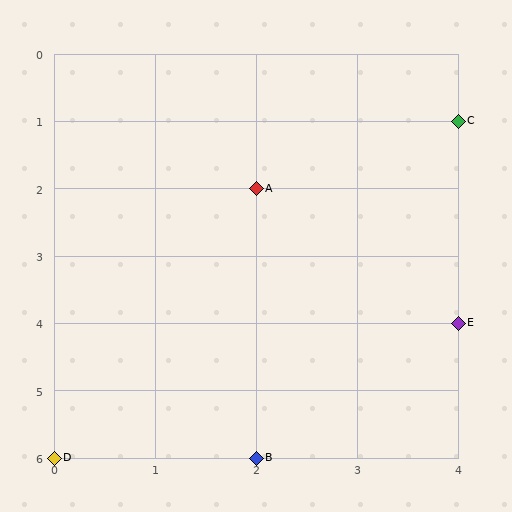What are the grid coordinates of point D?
Point D is at grid coordinates (0, 6).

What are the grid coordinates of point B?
Point B is at grid coordinates (2, 6).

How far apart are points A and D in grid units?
Points A and D are 2 columns and 4 rows apart (about 4.5 grid units diagonally).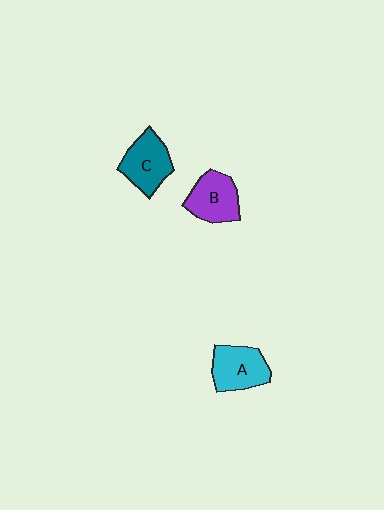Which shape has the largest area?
Shape C (teal).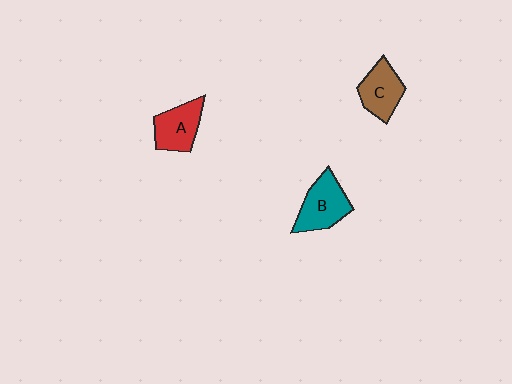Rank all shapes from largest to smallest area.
From largest to smallest: B (teal), A (red), C (brown).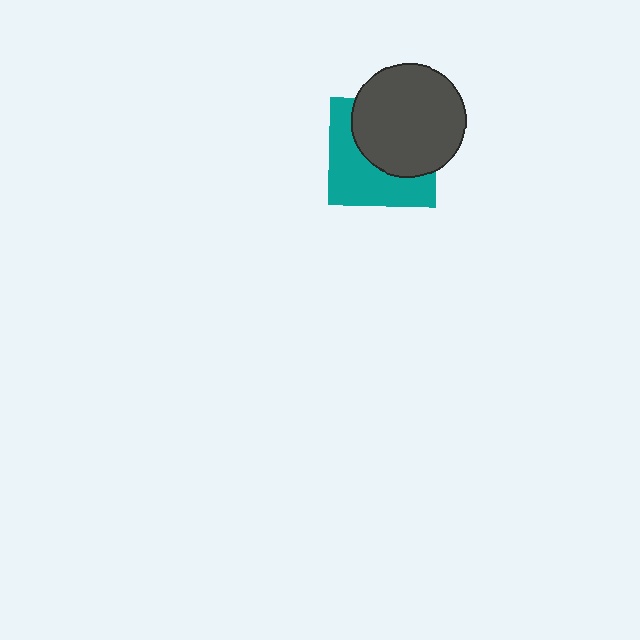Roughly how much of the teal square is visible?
About half of it is visible (roughly 48%).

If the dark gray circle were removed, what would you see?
You would see the complete teal square.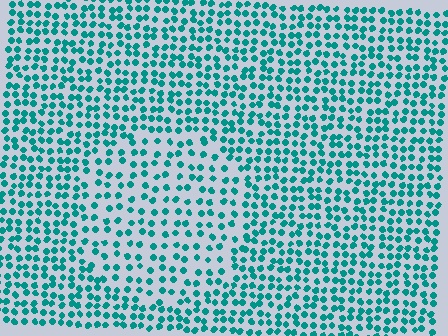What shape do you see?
I see a circle.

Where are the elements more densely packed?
The elements are more densely packed outside the circle boundary.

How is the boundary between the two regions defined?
The boundary is defined by a change in element density (approximately 1.6x ratio). All elements are the same color, size, and shape.